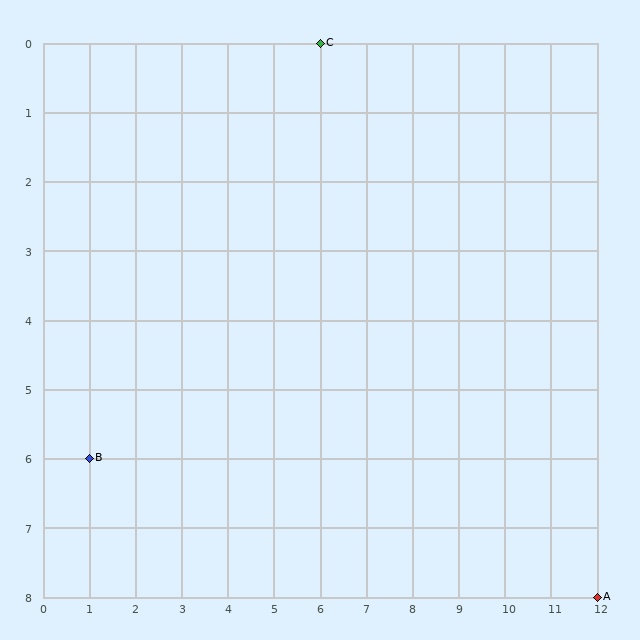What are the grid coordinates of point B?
Point B is at grid coordinates (1, 6).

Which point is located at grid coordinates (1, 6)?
Point B is at (1, 6).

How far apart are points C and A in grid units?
Points C and A are 6 columns and 8 rows apart (about 10.0 grid units diagonally).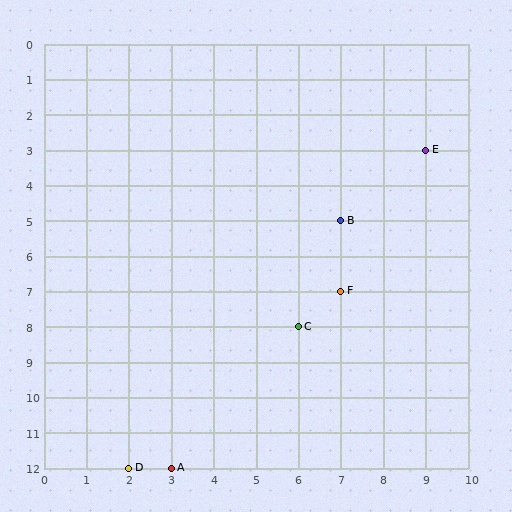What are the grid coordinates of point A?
Point A is at grid coordinates (3, 12).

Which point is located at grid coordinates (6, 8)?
Point C is at (6, 8).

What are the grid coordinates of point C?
Point C is at grid coordinates (6, 8).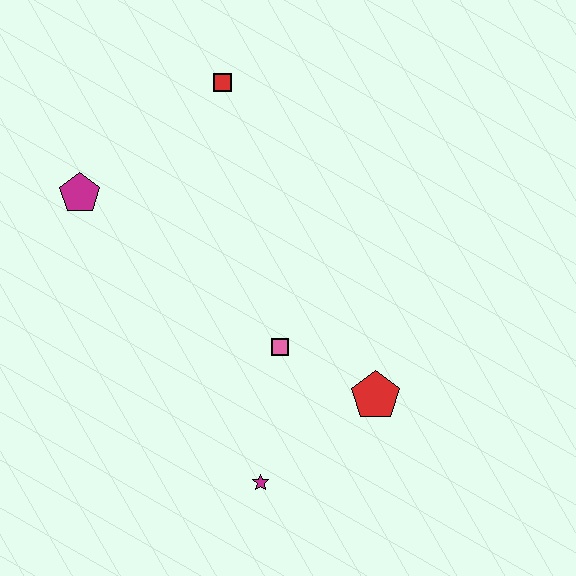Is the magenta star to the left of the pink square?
Yes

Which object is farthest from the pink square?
The red square is farthest from the pink square.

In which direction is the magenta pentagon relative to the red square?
The magenta pentagon is to the left of the red square.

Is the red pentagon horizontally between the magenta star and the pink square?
No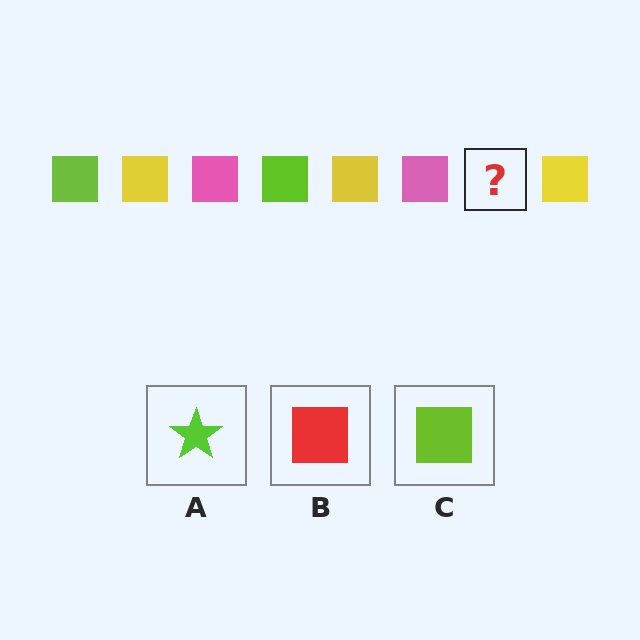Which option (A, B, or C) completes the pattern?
C.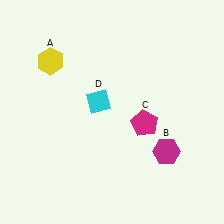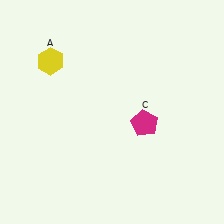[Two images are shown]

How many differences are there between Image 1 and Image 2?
There are 2 differences between the two images.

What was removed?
The magenta hexagon (B), the cyan diamond (D) were removed in Image 2.